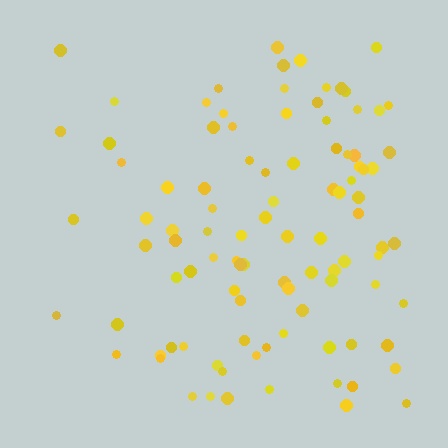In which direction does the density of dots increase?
From left to right, with the right side densest.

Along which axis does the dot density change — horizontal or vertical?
Horizontal.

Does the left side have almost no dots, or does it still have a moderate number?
Still a moderate number, just noticeably fewer than the right.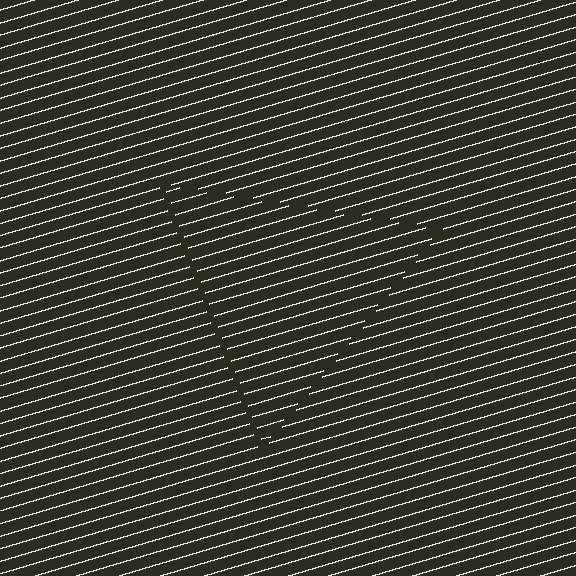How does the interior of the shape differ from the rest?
The interior of the shape contains the same grating, shifted by half a period — the contour is defined by the phase discontinuity where line-ends from the inner and outer gratings abut.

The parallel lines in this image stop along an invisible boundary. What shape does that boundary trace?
An illusory triangle. The interior of the shape contains the same grating, shifted by half a period — the contour is defined by the phase discontinuity where line-ends from the inner and outer gratings abut.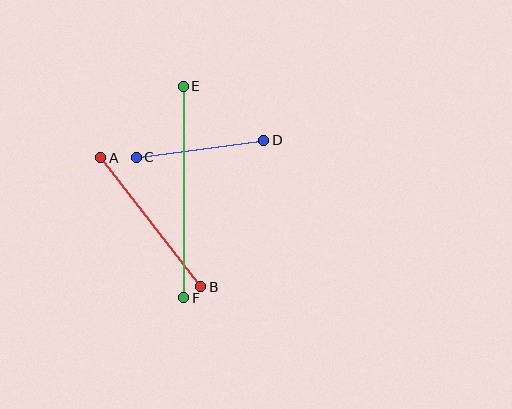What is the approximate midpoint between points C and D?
The midpoint is at approximately (200, 149) pixels.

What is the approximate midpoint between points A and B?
The midpoint is at approximately (151, 222) pixels.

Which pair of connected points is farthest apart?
Points E and F are farthest apart.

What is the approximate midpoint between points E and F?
The midpoint is at approximately (183, 192) pixels.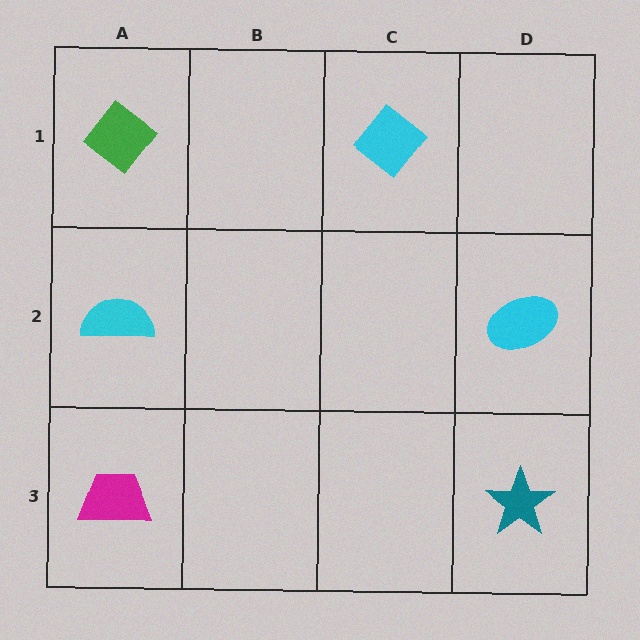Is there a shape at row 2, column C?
No, that cell is empty.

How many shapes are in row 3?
2 shapes.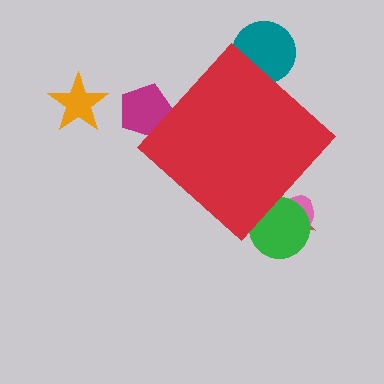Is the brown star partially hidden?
Yes, the brown star is partially hidden behind the red diamond.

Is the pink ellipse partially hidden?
Yes, the pink ellipse is partially hidden behind the red diamond.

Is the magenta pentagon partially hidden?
Yes, the magenta pentagon is partially hidden behind the red diamond.